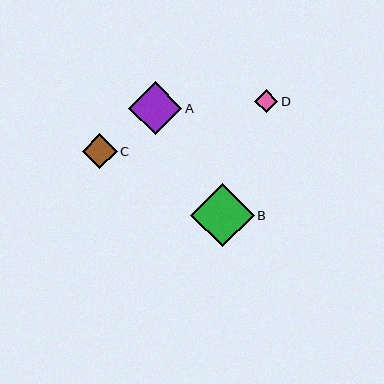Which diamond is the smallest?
Diamond D is the smallest with a size of approximately 23 pixels.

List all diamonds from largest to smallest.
From largest to smallest: B, A, C, D.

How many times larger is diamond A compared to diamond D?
Diamond A is approximately 2.3 times the size of diamond D.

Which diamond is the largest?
Diamond B is the largest with a size of approximately 63 pixels.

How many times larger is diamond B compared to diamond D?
Diamond B is approximately 2.8 times the size of diamond D.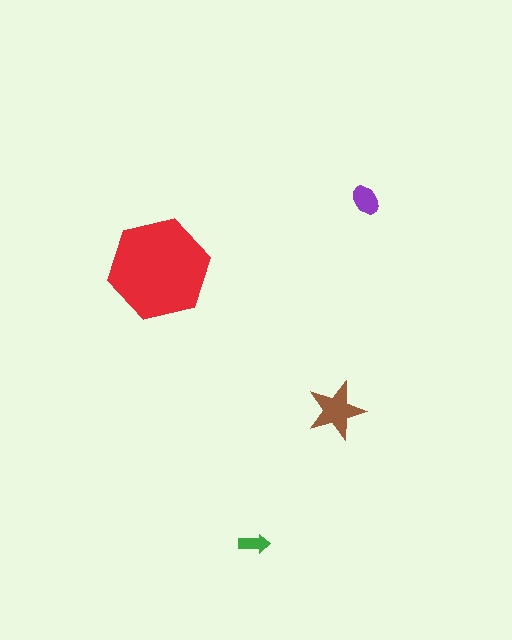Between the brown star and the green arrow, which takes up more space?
The brown star.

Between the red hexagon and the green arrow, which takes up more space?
The red hexagon.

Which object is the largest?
The red hexagon.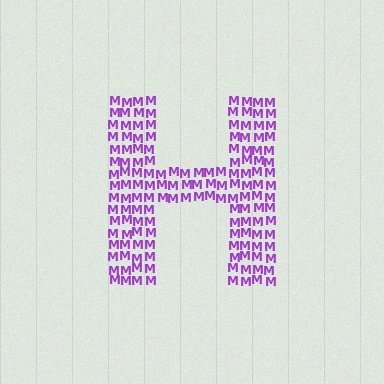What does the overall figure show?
The overall figure shows the letter H.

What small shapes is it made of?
It is made of small letter M's.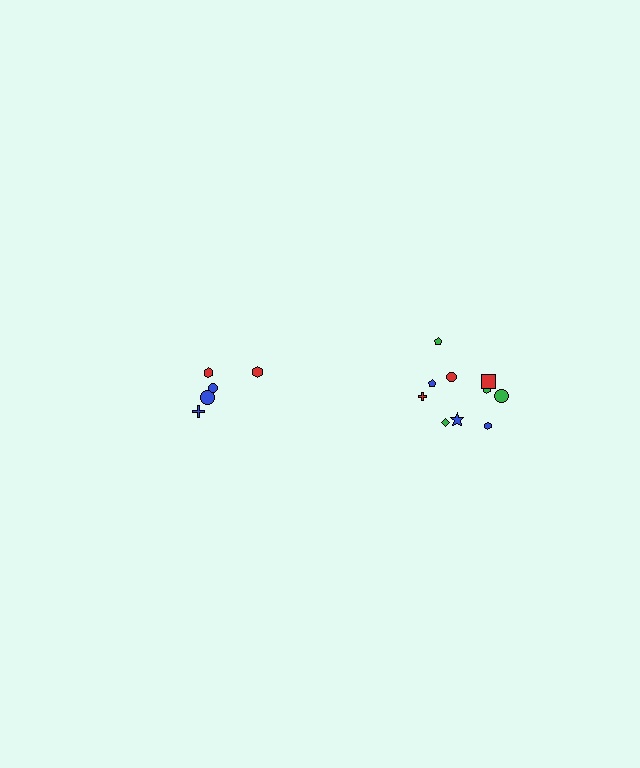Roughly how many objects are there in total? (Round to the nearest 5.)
Roughly 15 objects in total.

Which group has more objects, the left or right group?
The right group.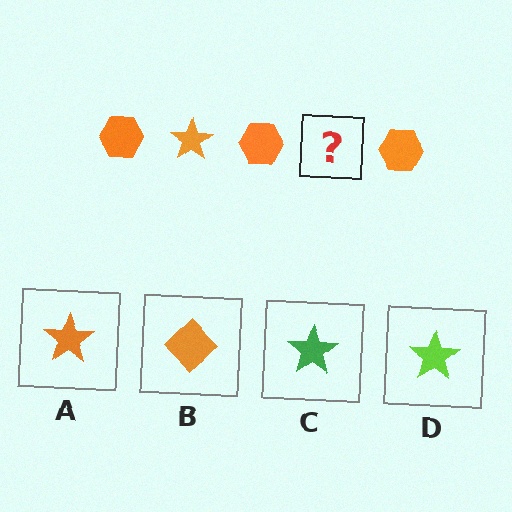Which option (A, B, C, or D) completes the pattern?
A.